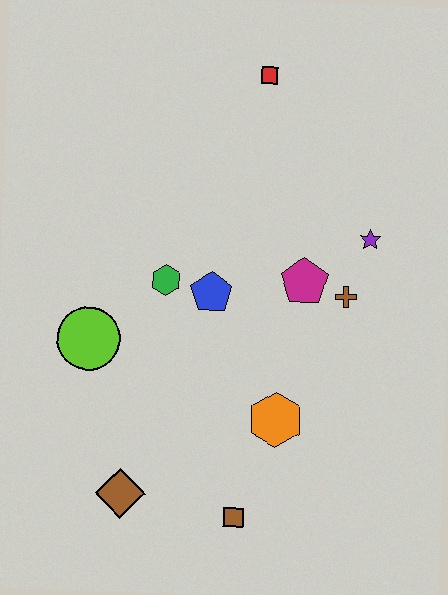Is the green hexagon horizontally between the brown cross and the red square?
No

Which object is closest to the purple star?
The brown cross is closest to the purple star.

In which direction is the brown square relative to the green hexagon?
The brown square is below the green hexagon.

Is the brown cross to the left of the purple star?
Yes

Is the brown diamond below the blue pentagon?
Yes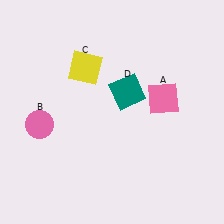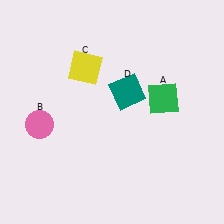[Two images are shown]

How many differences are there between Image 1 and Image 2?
There is 1 difference between the two images.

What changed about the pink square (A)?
In Image 1, A is pink. In Image 2, it changed to green.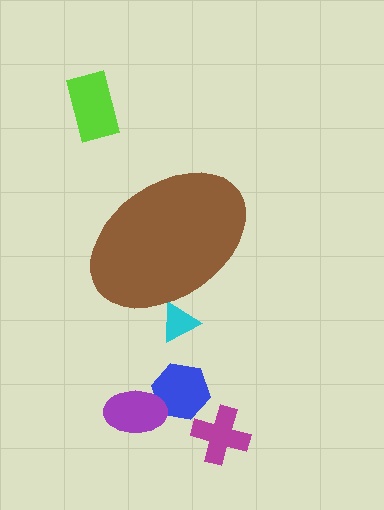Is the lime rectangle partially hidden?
No, the lime rectangle is fully visible.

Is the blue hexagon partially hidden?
No, the blue hexagon is fully visible.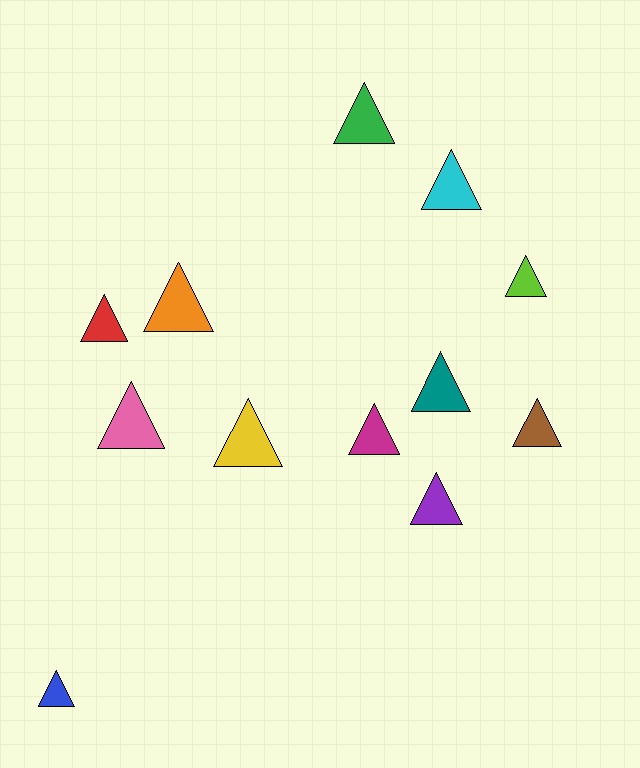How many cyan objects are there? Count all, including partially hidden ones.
There is 1 cyan object.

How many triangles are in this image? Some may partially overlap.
There are 12 triangles.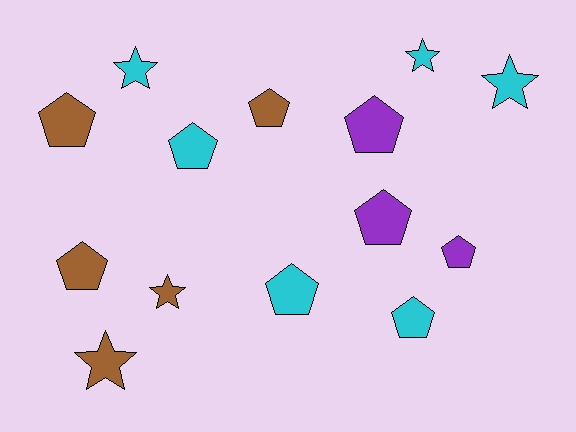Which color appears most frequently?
Cyan, with 6 objects.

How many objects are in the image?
There are 14 objects.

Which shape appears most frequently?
Pentagon, with 9 objects.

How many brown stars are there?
There are 2 brown stars.